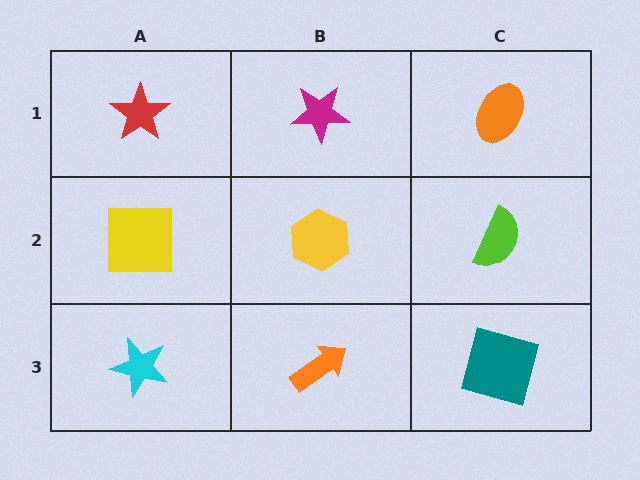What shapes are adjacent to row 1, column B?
A yellow hexagon (row 2, column B), a red star (row 1, column A), an orange ellipse (row 1, column C).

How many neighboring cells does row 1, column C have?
2.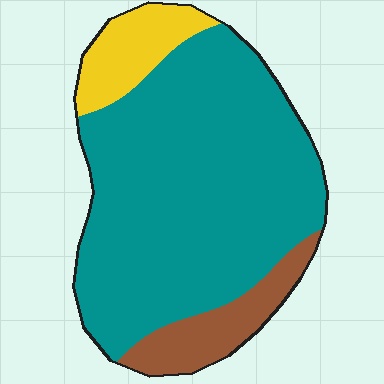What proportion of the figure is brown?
Brown covers around 10% of the figure.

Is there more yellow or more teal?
Teal.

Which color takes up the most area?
Teal, at roughly 75%.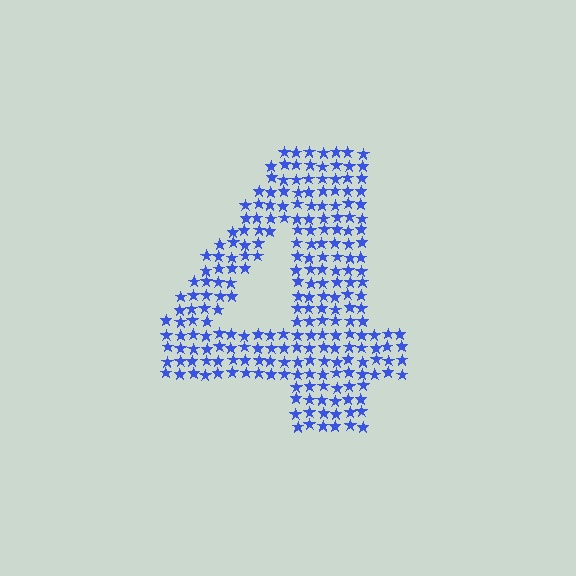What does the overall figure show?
The overall figure shows the digit 4.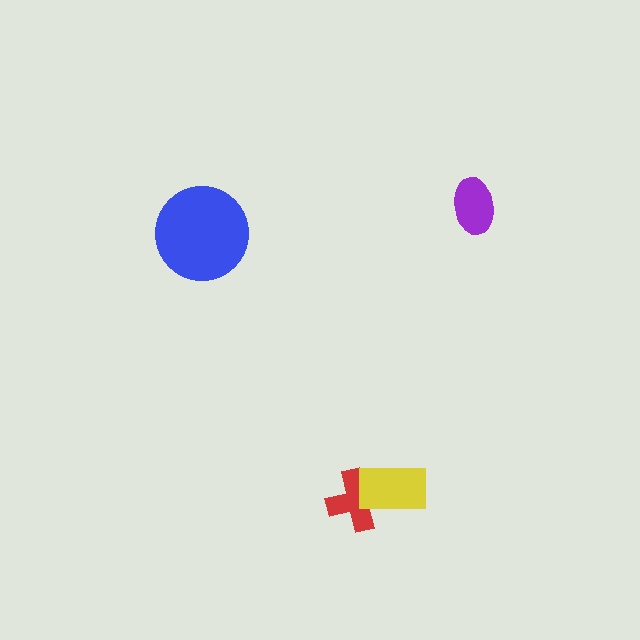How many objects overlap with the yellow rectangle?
1 object overlaps with the yellow rectangle.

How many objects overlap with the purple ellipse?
0 objects overlap with the purple ellipse.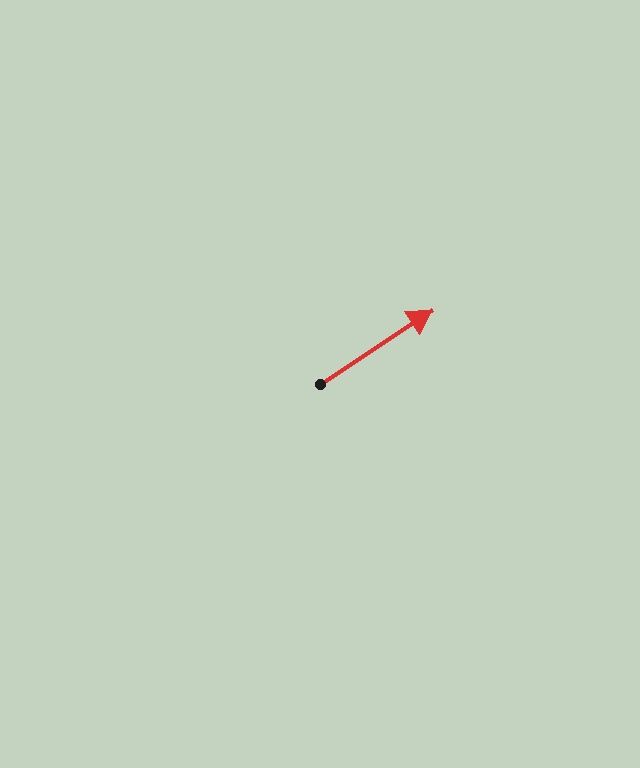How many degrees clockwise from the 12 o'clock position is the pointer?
Approximately 56 degrees.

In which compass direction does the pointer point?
Northeast.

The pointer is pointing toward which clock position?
Roughly 2 o'clock.